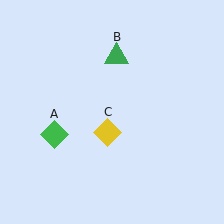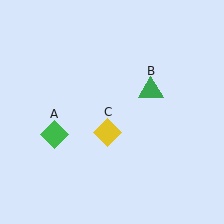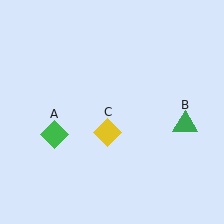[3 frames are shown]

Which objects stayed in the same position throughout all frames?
Green diamond (object A) and yellow diamond (object C) remained stationary.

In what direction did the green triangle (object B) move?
The green triangle (object B) moved down and to the right.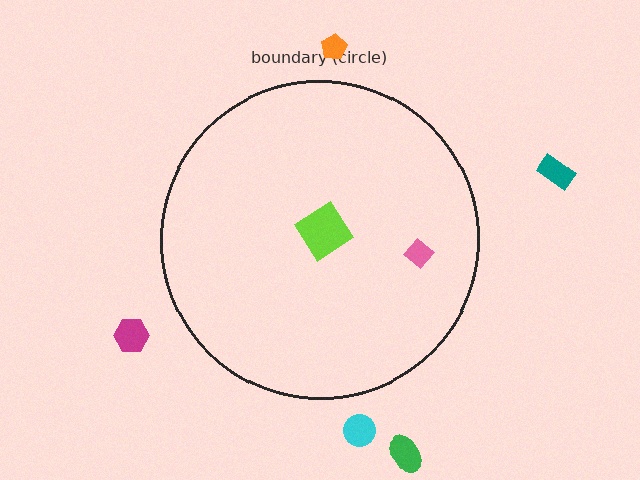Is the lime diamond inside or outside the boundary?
Inside.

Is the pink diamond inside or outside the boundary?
Inside.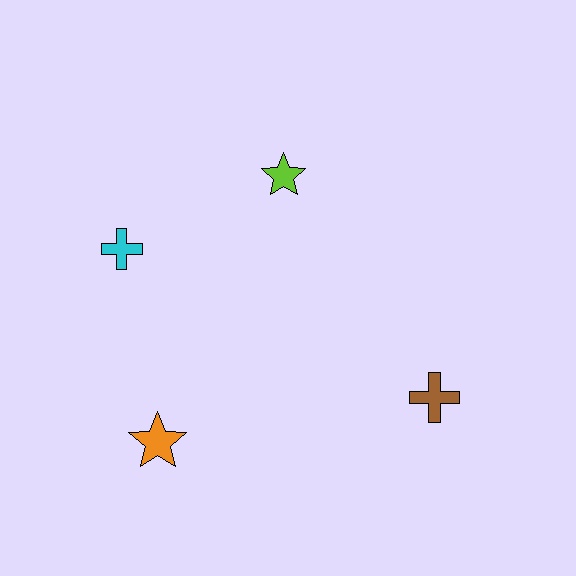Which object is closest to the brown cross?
The lime star is closest to the brown cross.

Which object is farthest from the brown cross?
The cyan cross is farthest from the brown cross.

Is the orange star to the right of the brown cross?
No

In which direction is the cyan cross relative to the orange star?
The cyan cross is above the orange star.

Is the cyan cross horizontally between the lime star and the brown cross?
No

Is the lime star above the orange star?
Yes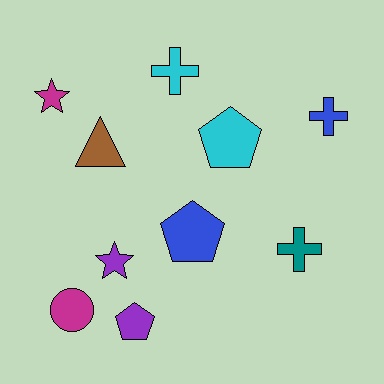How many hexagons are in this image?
There are no hexagons.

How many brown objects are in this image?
There is 1 brown object.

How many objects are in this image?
There are 10 objects.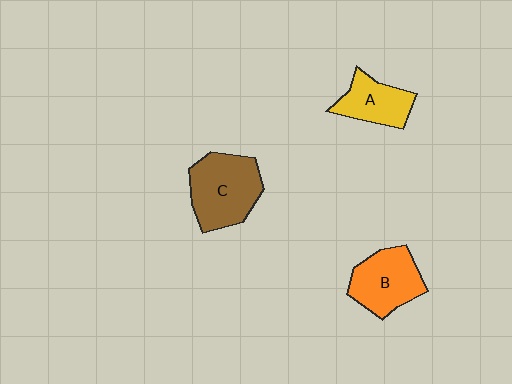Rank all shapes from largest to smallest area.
From largest to smallest: C (brown), B (orange), A (yellow).